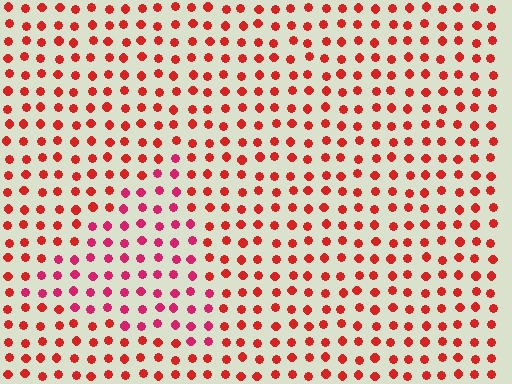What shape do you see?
I see a triangle.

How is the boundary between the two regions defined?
The boundary is defined purely by a slight shift in hue (about 25 degrees). Spacing, size, and orientation are identical on both sides.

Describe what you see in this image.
The image is filled with small red elements in a uniform arrangement. A triangle-shaped region is visible where the elements are tinted to a slightly different hue, forming a subtle color boundary.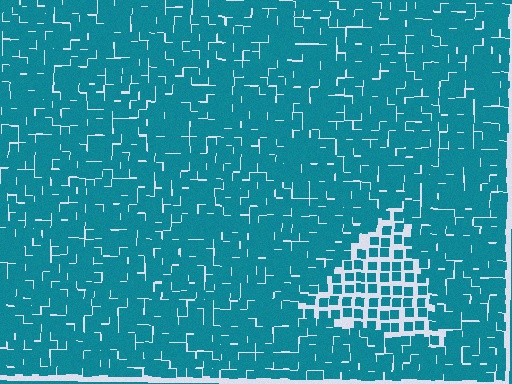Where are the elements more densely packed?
The elements are more densely packed outside the triangle boundary.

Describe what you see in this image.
The image contains small teal elements arranged at two different densities. A triangle-shaped region is visible where the elements are less densely packed than the surrounding area.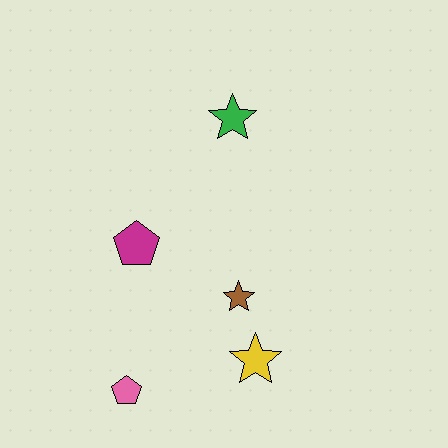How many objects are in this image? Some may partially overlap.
There are 5 objects.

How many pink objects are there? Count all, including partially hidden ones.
There is 1 pink object.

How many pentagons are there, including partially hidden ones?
There are 2 pentagons.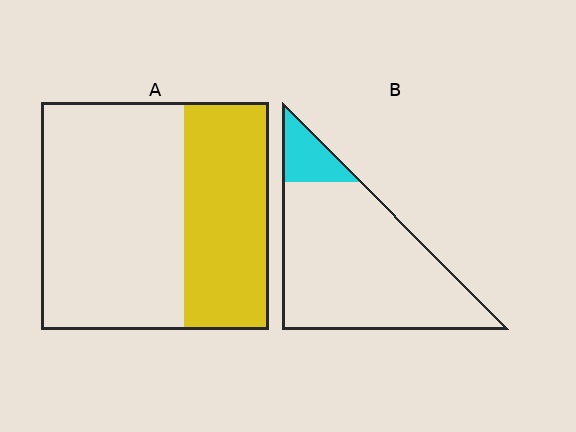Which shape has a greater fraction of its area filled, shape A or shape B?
Shape A.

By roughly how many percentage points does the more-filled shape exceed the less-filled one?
By roughly 25 percentage points (A over B).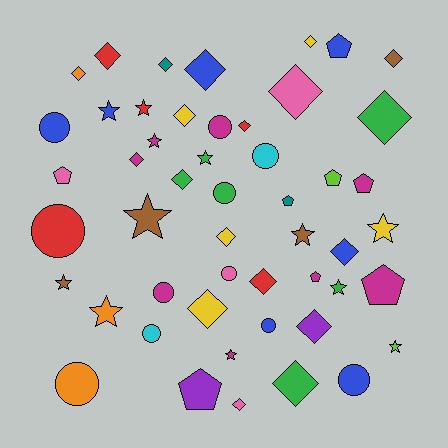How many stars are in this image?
There are 12 stars.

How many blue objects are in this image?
There are 7 blue objects.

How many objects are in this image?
There are 50 objects.